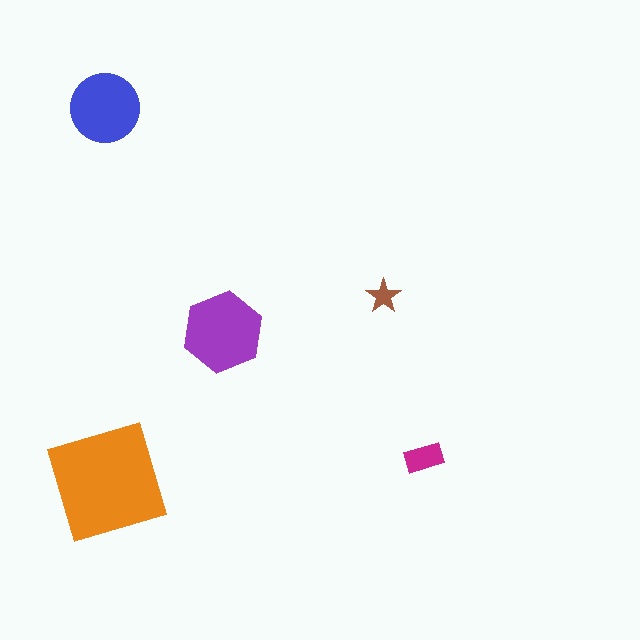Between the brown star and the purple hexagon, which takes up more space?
The purple hexagon.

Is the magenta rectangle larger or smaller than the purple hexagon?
Smaller.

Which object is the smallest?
The brown star.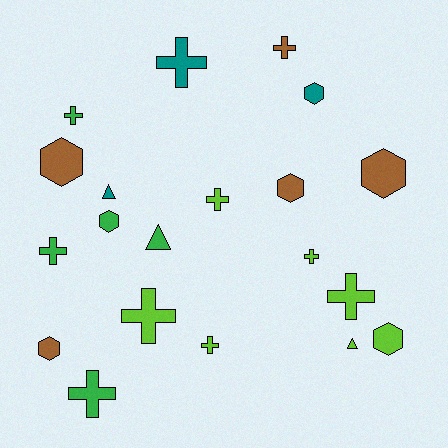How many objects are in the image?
There are 20 objects.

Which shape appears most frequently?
Cross, with 10 objects.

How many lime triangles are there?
There is 1 lime triangle.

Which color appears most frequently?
Lime, with 7 objects.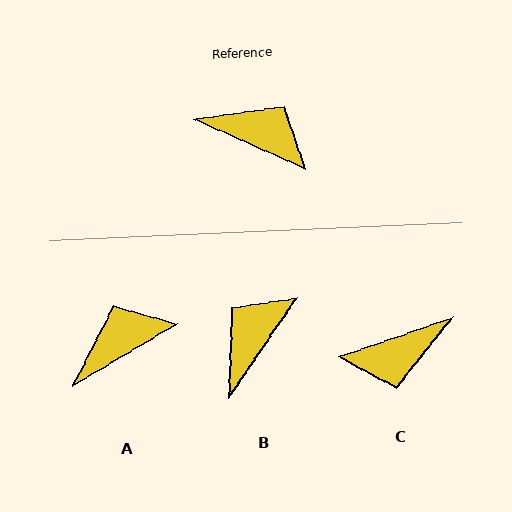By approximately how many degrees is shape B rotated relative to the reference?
Approximately 80 degrees counter-clockwise.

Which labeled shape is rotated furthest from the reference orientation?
C, about 137 degrees away.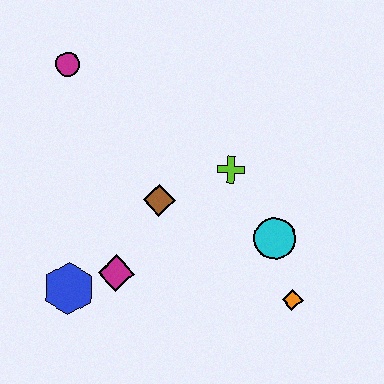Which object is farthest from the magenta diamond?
The magenta circle is farthest from the magenta diamond.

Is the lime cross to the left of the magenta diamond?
No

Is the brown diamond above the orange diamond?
Yes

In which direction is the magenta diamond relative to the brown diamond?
The magenta diamond is below the brown diamond.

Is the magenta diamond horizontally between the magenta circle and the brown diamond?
Yes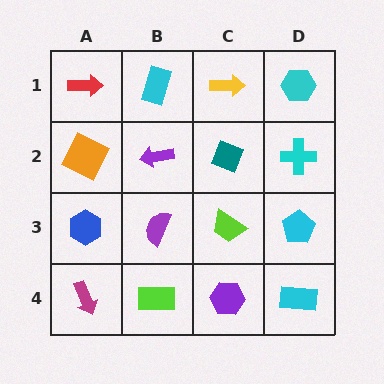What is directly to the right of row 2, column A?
A purple arrow.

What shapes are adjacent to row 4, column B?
A purple semicircle (row 3, column B), a magenta arrow (row 4, column A), a purple hexagon (row 4, column C).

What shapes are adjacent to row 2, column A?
A red arrow (row 1, column A), a blue hexagon (row 3, column A), a purple arrow (row 2, column B).